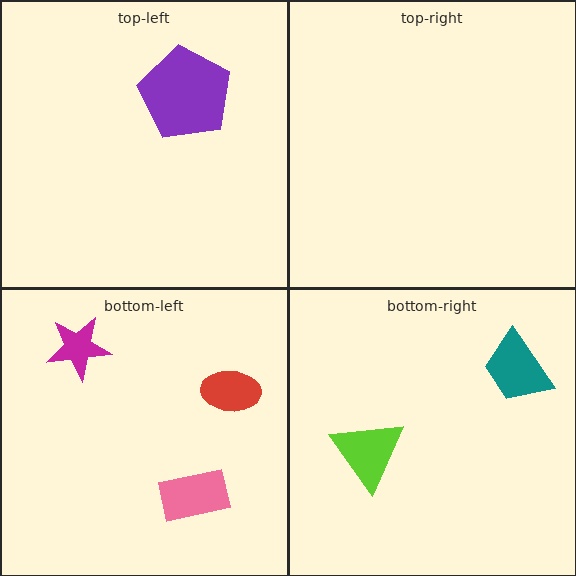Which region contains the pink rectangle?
The bottom-left region.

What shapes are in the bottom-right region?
The teal trapezoid, the lime triangle.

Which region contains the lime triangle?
The bottom-right region.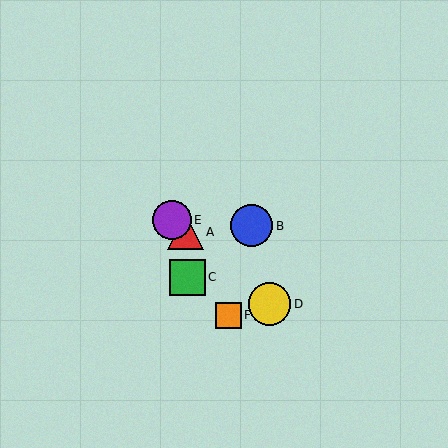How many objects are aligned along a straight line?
3 objects (A, D, E) are aligned along a straight line.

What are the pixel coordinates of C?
Object C is at (187, 277).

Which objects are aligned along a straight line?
Objects A, D, E are aligned along a straight line.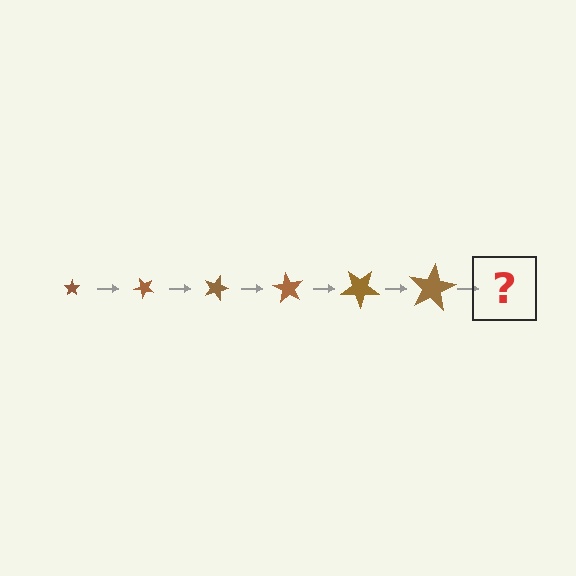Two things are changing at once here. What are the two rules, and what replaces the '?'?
The two rules are that the star grows larger each step and it rotates 45 degrees each step. The '?' should be a star, larger than the previous one and rotated 270 degrees from the start.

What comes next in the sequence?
The next element should be a star, larger than the previous one and rotated 270 degrees from the start.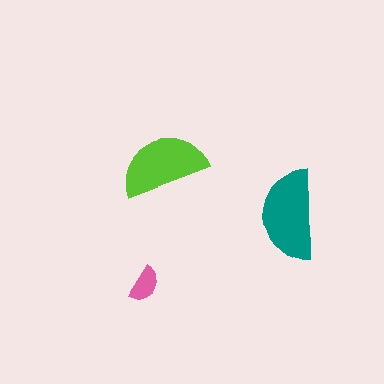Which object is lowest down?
The pink semicircle is bottommost.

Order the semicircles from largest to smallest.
the teal one, the lime one, the pink one.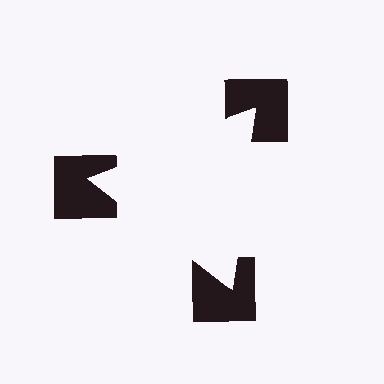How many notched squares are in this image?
There are 3 — one at each vertex of the illusory triangle.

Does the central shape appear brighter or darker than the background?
It typically appears slightly brighter than the background, even though no actual brightness change is drawn.